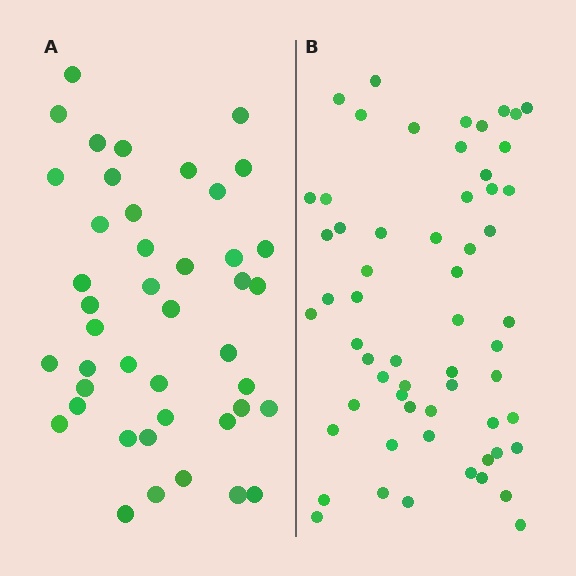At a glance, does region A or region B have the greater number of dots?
Region B (the right region) has more dots.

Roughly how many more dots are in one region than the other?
Region B has approximately 15 more dots than region A.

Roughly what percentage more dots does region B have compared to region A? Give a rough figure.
About 35% more.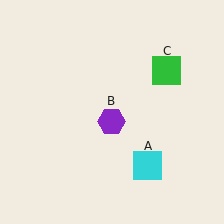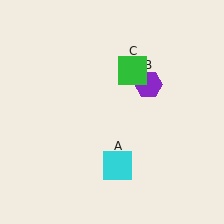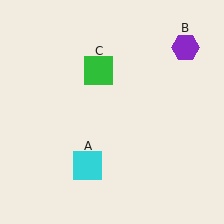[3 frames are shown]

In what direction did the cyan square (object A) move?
The cyan square (object A) moved left.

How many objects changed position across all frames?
3 objects changed position: cyan square (object A), purple hexagon (object B), green square (object C).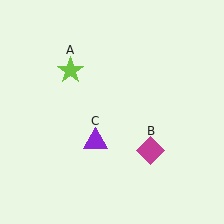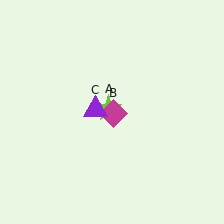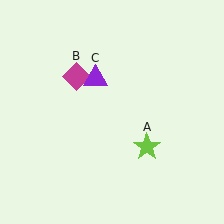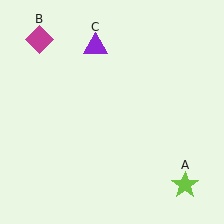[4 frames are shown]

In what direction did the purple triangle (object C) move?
The purple triangle (object C) moved up.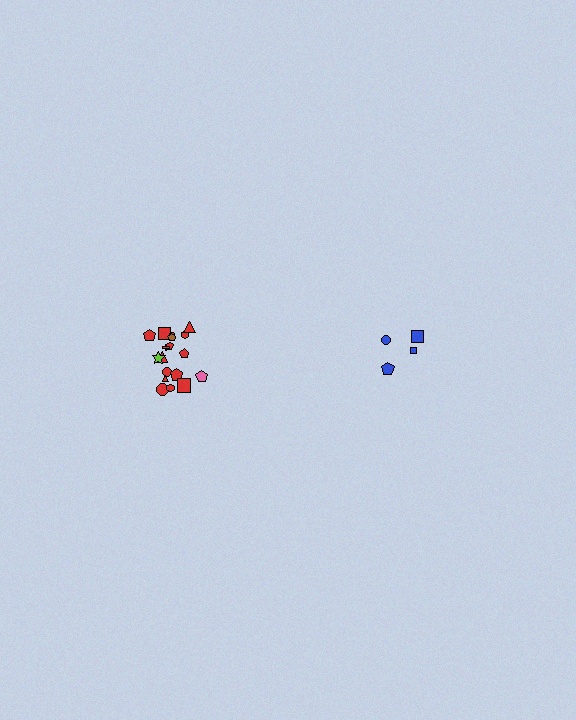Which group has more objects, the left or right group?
The left group.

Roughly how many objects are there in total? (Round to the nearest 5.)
Roughly 20 objects in total.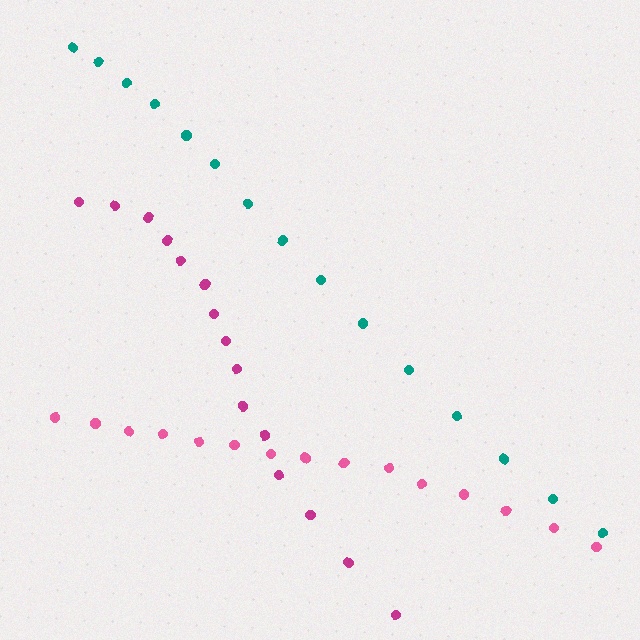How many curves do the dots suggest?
There are 3 distinct paths.